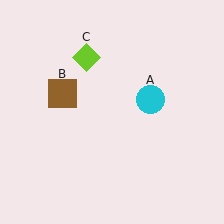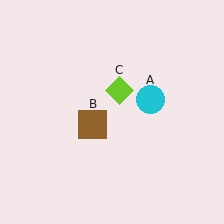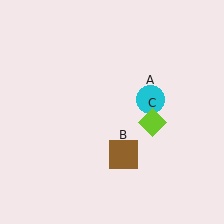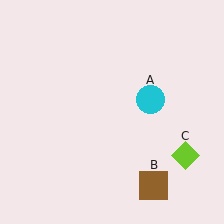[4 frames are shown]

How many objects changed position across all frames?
2 objects changed position: brown square (object B), lime diamond (object C).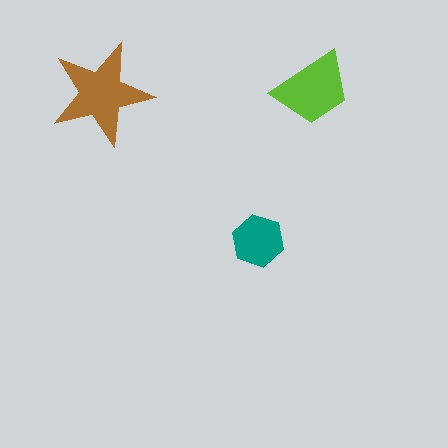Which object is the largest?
The brown star.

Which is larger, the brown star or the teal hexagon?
The brown star.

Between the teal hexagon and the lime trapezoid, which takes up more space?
The lime trapezoid.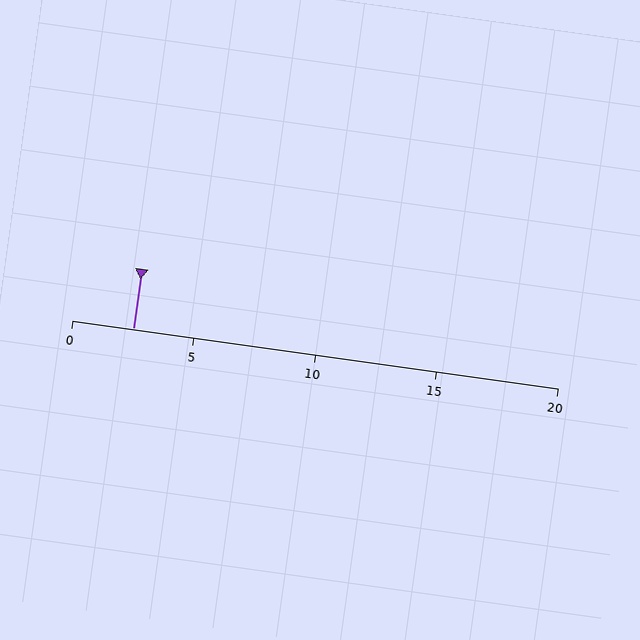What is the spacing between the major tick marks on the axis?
The major ticks are spaced 5 apart.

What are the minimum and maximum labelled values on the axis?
The axis runs from 0 to 20.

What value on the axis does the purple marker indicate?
The marker indicates approximately 2.5.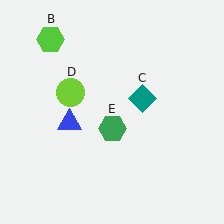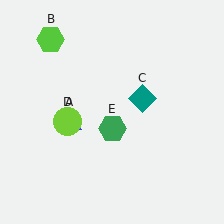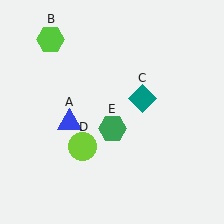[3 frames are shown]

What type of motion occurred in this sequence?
The lime circle (object D) rotated counterclockwise around the center of the scene.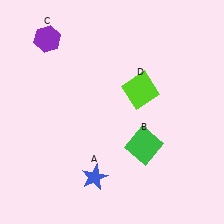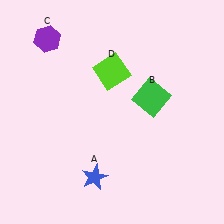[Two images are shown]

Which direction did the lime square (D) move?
The lime square (D) moved left.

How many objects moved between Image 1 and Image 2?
2 objects moved between the two images.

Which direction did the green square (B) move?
The green square (B) moved up.